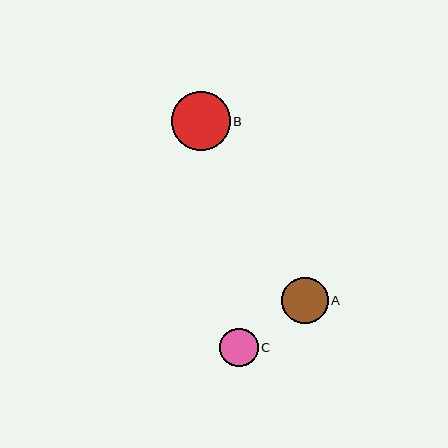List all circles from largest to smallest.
From largest to smallest: B, A, C.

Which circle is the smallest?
Circle C is the smallest with a size of approximately 38 pixels.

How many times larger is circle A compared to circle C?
Circle A is approximately 1.2 times the size of circle C.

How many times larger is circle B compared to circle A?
Circle B is approximately 1.3 times the size of circle A.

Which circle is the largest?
Circle B is the largest with a size of approximately 59 pixels.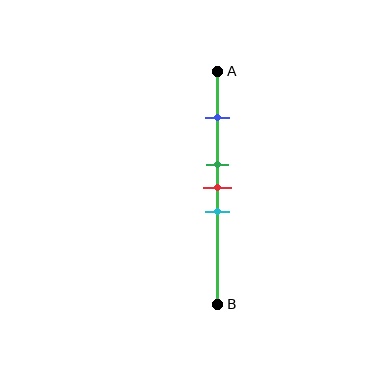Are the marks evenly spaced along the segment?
No, the marks are not evenly spaced.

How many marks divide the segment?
There are 4 marks dividing the segment.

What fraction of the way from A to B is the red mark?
The red mark is approximately 50% (0.5) of the way from A to B.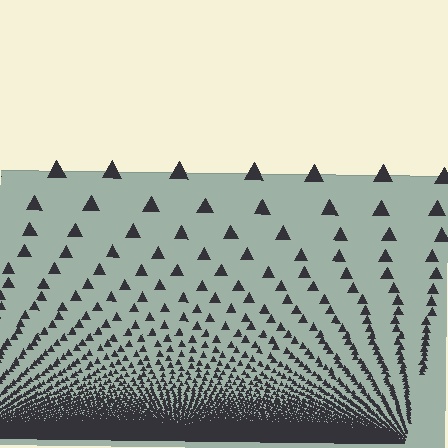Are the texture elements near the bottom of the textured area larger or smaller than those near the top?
Smaller. The gradient is inverted — elements near the bottom are smaller and denser.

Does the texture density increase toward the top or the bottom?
Density increases toward the bottom.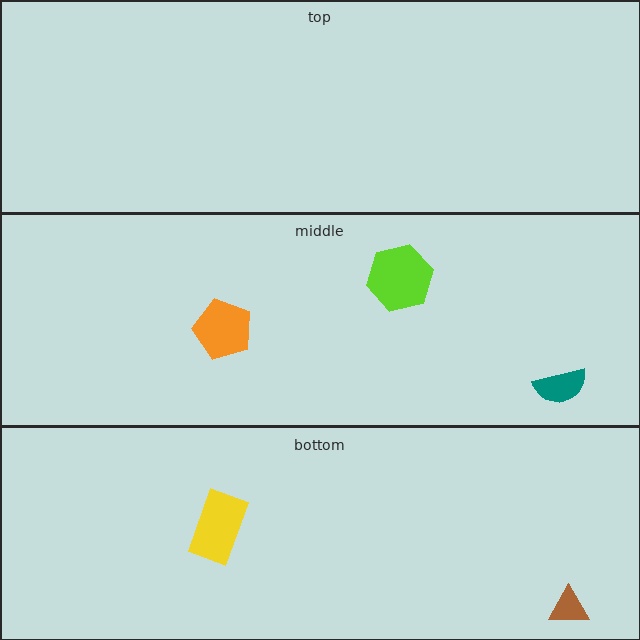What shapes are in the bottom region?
The brown triangle, the yellow rectangle.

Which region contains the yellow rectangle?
The bottom region.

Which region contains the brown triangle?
The bottom region.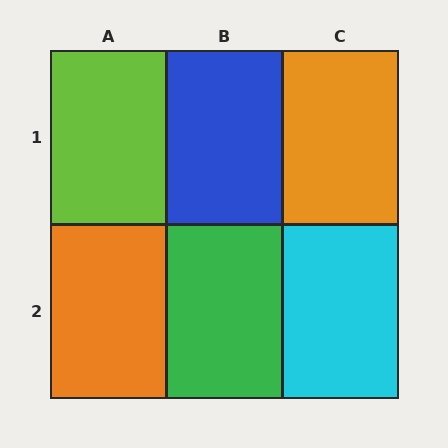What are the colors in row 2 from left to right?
Orange, green, cyan.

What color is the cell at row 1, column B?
Blue.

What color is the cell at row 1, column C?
Orange.